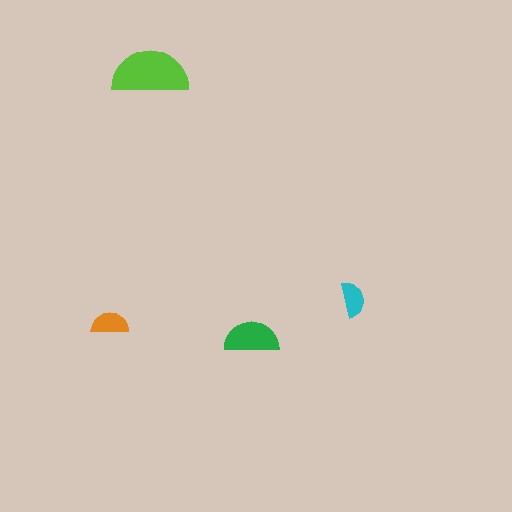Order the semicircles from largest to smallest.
the lime one, the green one, the orange one, the cyan one.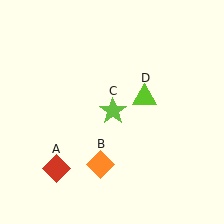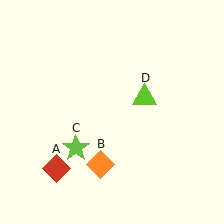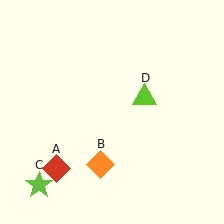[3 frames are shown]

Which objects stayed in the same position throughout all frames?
Red diamond (object A) and orange diamond (object B) and lime triangle (object D) remained stationary.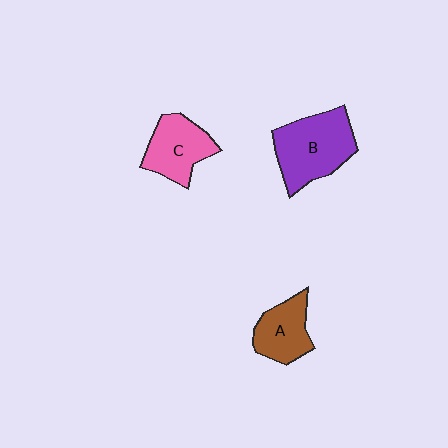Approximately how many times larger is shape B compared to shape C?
Approximately 1.4 times.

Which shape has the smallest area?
Shape A (brown).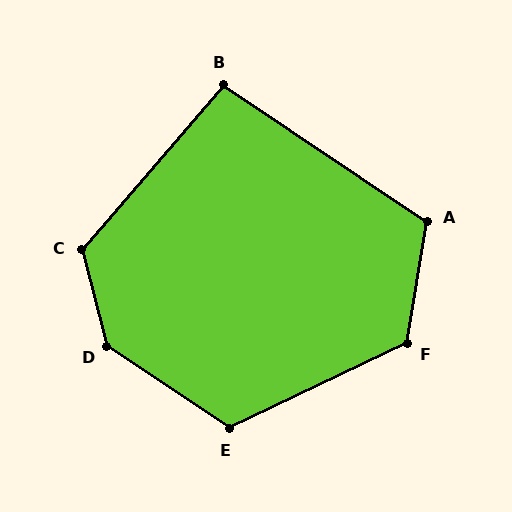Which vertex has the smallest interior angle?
B, at approximately 97 degrees.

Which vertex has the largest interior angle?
D, at approximately 138 degrees.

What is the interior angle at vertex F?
Approximately 125 degrees (obtuse).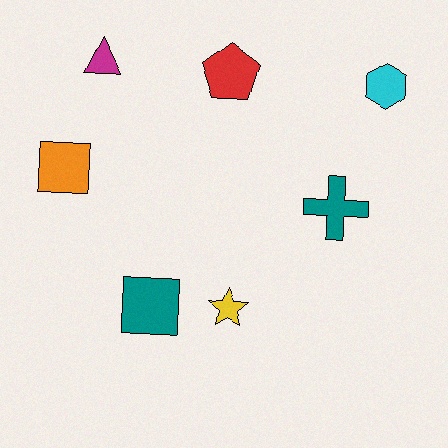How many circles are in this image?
There are no circles.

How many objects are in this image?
There are 7 objects.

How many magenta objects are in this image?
There is 1 magenta object.